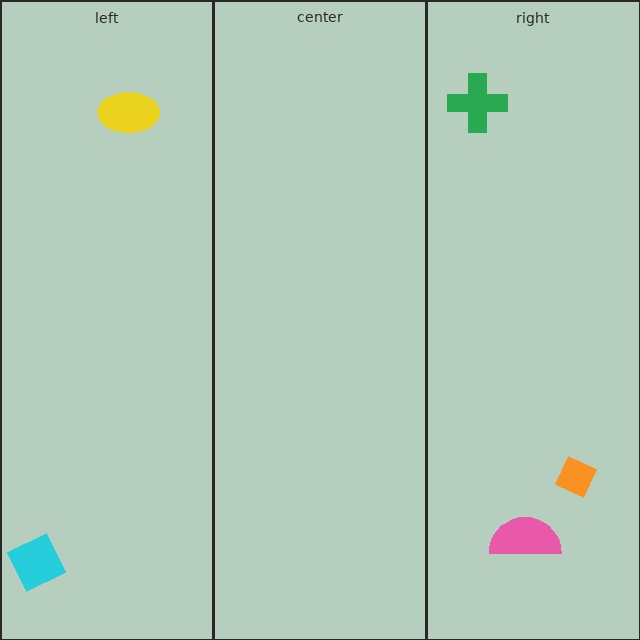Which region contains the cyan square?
The left region.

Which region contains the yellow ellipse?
The left region.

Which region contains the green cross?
The right region.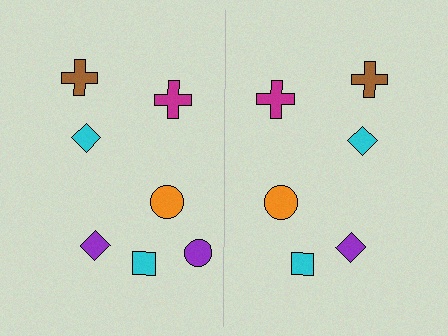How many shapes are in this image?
There are 13 shapes in this image.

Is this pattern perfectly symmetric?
No, the pattern is not perfectly symmetric. A purple circle is missing from the right side.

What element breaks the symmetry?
A purple circle is missing from the right side.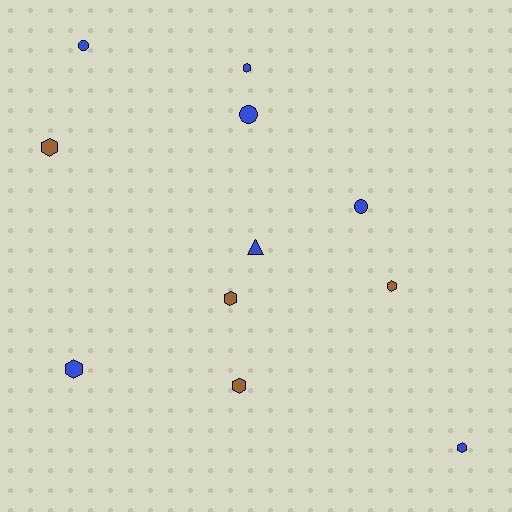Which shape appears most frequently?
Hexagon, with 7 objects.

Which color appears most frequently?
Blue, with 7 objects.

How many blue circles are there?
There are 3 blue circles.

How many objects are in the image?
There are 11 objects.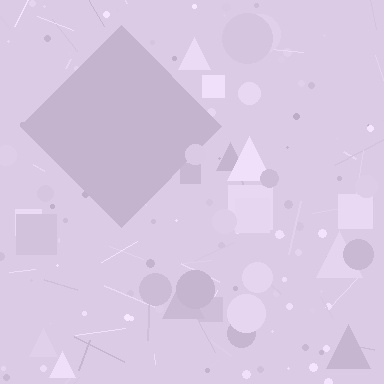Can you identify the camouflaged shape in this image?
The camouflaged shape is a diamond.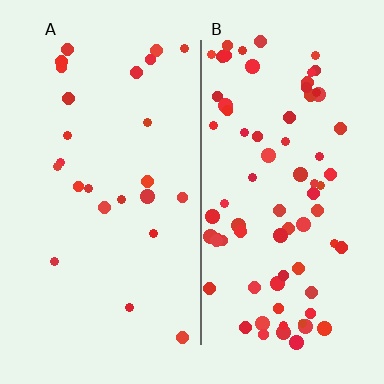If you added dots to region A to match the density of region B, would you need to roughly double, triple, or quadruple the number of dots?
Approximately triple.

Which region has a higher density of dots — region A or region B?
B (the right).